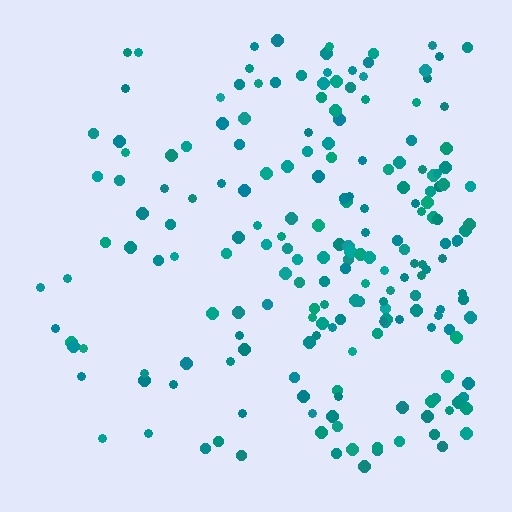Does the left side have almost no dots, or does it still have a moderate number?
Still a moderate number, just noticeably fewer than the right.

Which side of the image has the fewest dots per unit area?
The left.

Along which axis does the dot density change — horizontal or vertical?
Horizontal.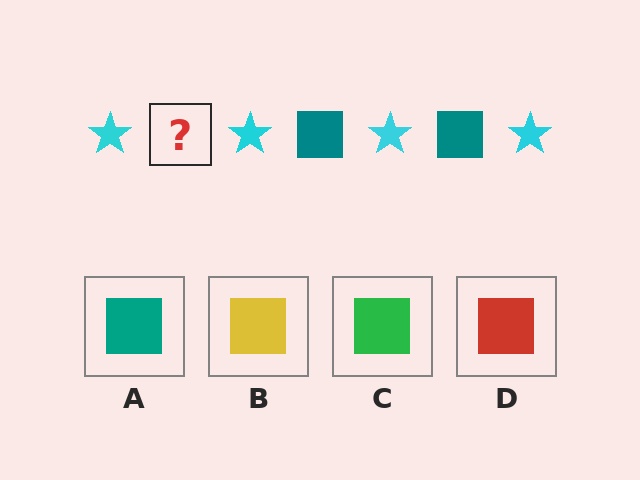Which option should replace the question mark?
Option A.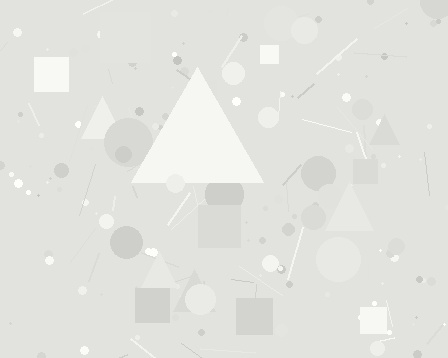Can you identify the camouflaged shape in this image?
The camouflaged shape is a triangle.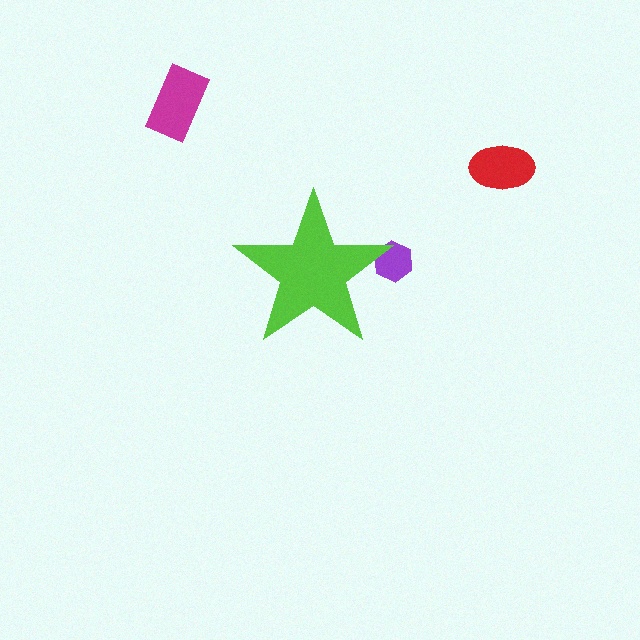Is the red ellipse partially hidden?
No, the red ellipse is fully visible.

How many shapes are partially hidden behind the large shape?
1 shape is partially hidden.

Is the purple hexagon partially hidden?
Yes, the purple hexagon is partially hidden behind the lime star.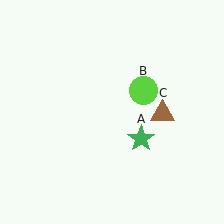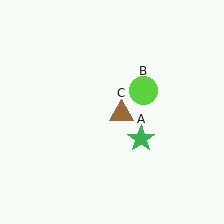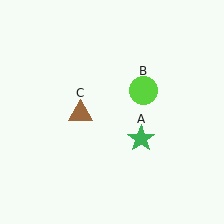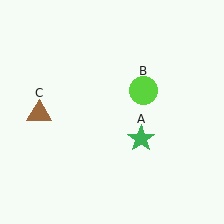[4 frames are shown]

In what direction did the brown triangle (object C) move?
The brown triangle (object C) moved left.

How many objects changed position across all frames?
1 object changed position: brown triangle (object C).